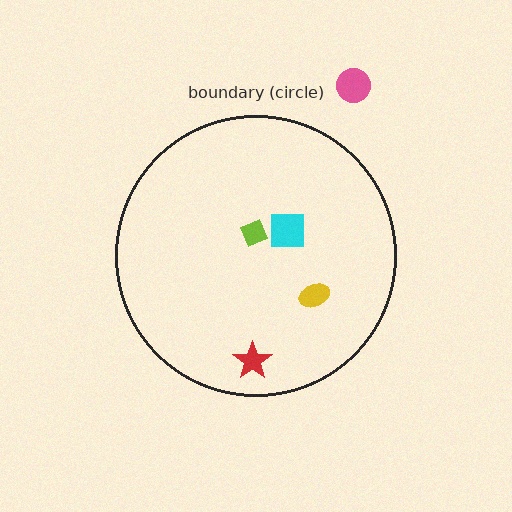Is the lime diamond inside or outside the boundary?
Inside.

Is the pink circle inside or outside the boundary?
Outside.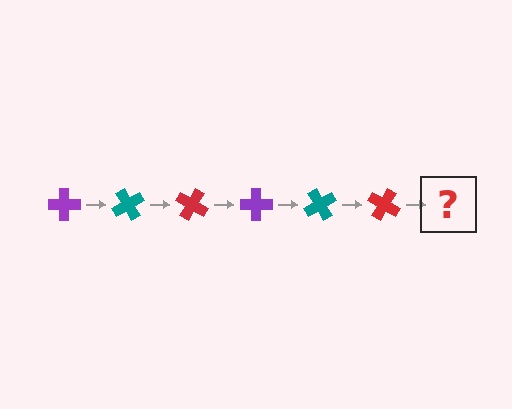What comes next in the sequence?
The next element should be a purple cross, rotated 360 degrees from the start.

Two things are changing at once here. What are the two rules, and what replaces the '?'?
The two rules are that it rotates 60 degrees each step and the color cycles through purple, teal, and red. The '?' should be a purple cross, rotated 360 degrees from the start.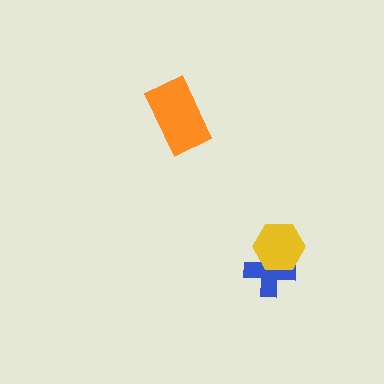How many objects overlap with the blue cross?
1 object overlaps with the blue cross.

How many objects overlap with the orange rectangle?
0 objects overlap with the orange rectangle.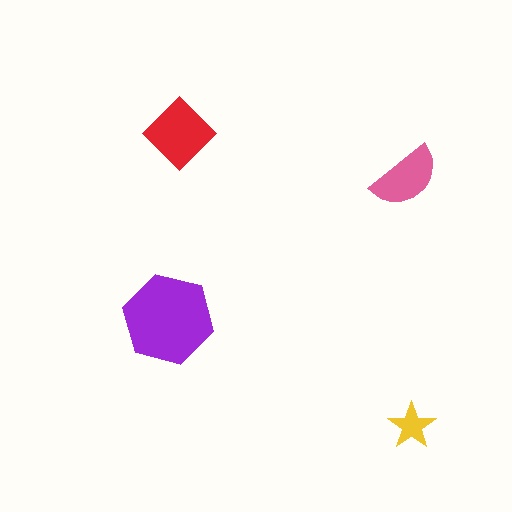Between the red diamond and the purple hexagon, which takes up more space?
The purple hexagon.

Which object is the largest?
The purple hexagon.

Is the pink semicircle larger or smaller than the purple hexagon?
Smaller.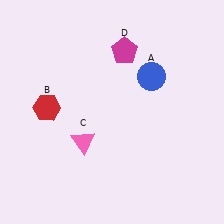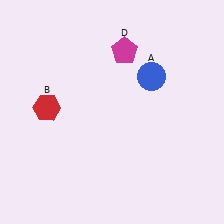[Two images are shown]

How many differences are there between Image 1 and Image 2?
There is 1 difference between the two images.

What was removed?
The pink triangle (C) was removed in Image 2.